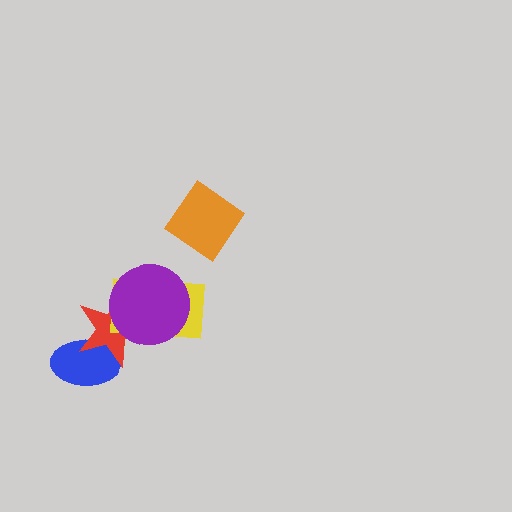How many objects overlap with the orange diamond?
0 objects overlap with the orange diamond.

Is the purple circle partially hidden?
No, no other shape covers it.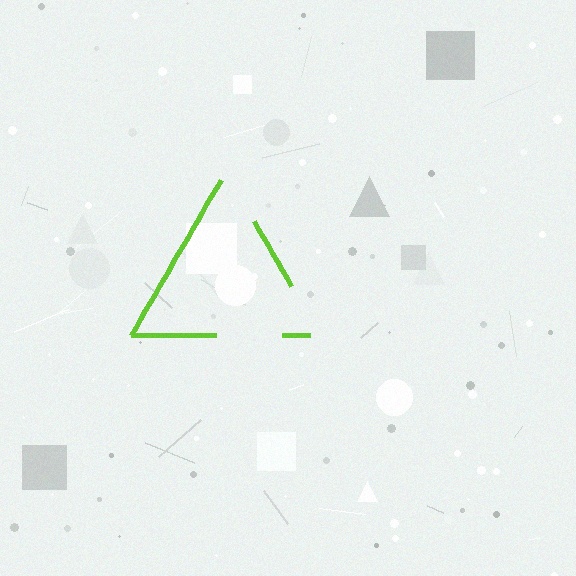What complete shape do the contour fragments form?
The contour fragments form a triangle.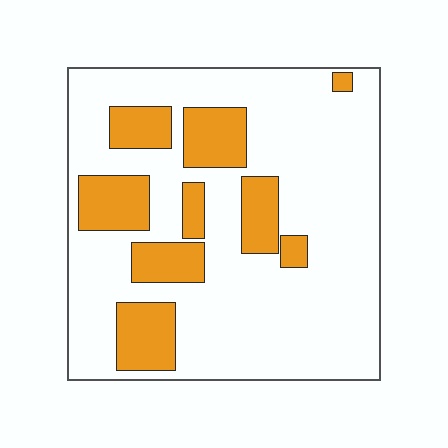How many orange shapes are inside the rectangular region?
9.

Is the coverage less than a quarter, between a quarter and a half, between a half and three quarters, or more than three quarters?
Less than a quarter.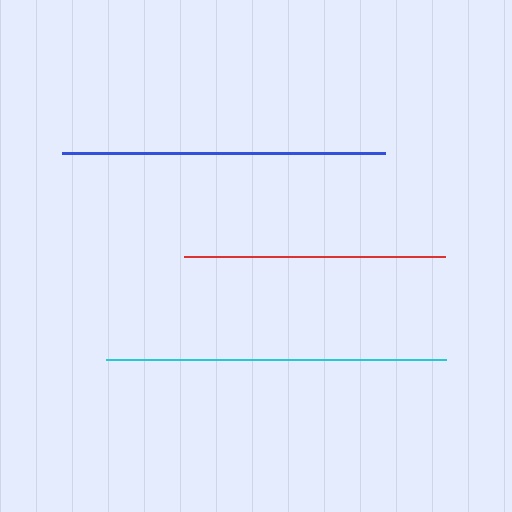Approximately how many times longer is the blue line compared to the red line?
The blue line is approximately 1.2 times the length of the red line.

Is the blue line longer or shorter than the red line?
The blue line is longer than the red line.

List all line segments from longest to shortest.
From longest to shortest: cyan, blue, red.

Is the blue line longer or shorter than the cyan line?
The cyan line is longer than the blue line.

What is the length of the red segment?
The red segment is approximately 261 pixels long.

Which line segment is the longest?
The cyan line is the longest at approximately 340 pixels.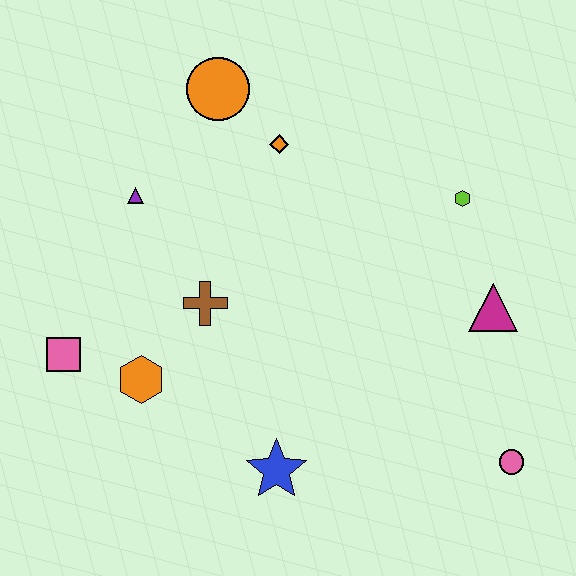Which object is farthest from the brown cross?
The pink circle is farthest from the brown cross.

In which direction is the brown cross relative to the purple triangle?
The brown cross is below the purple triangle.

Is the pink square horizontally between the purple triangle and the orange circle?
No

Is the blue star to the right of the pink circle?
No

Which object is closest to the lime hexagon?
The magenta triangle is closest to the lime hexagon.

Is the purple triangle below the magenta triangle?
No